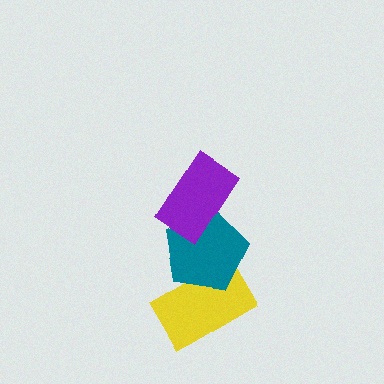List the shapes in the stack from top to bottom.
From top to bottom: the purple rectangle, the teal pentagon, the yellow rectangle.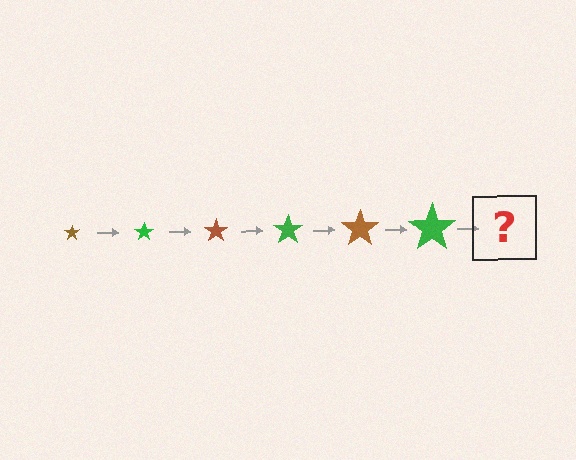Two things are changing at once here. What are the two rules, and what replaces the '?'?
The two rules are that the star grows larger each step and the color cycles through brown and green. The '?' should be a brown star, larger than the previous one.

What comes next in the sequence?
The next element should be a brown star, larger than the previous one.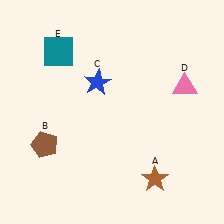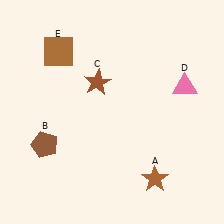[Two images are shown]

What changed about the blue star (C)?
In Image 1, C is blue. In Image 2, it changed to brown.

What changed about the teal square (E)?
In Image 1, E is teal. In Image 2, it changed to brown.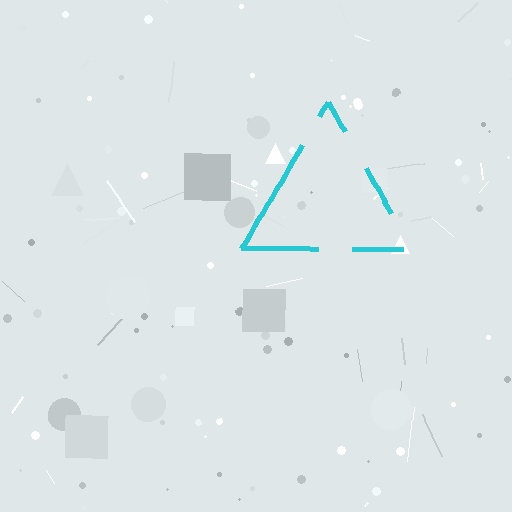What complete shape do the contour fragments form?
The contour fragments form a triangle.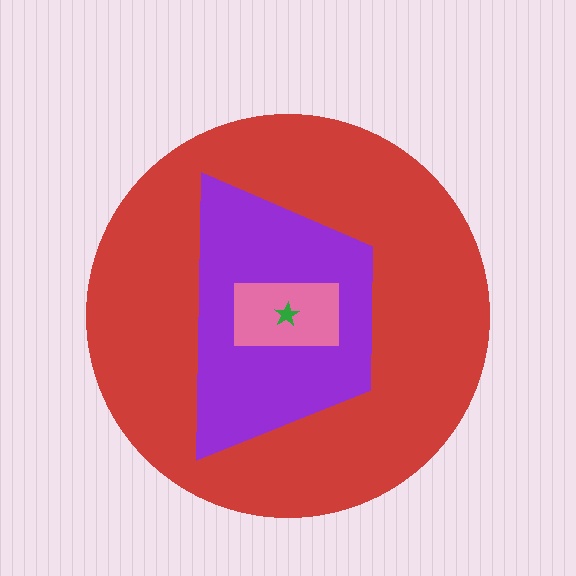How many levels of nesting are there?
4.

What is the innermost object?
The green star.